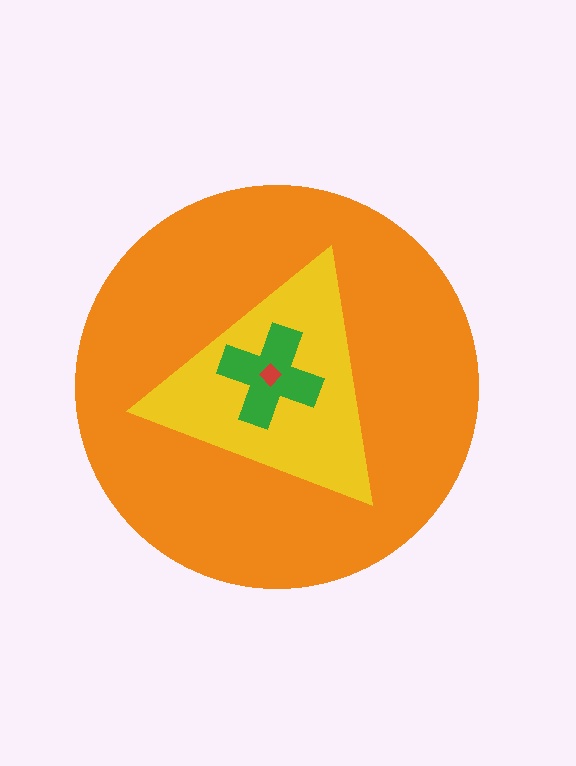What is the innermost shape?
The red diamond.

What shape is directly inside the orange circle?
The yellow triangle.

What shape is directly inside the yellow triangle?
The green cross.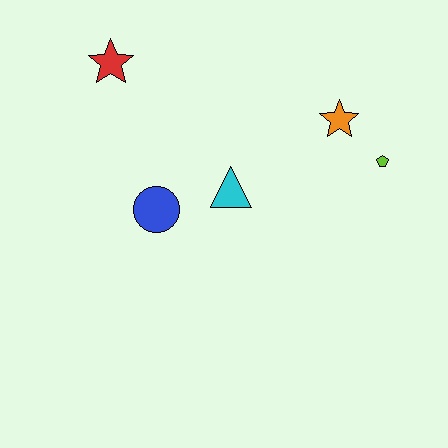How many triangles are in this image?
There is 1 triangle.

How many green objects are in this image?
There are no green objects.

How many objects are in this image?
There are 5 objects.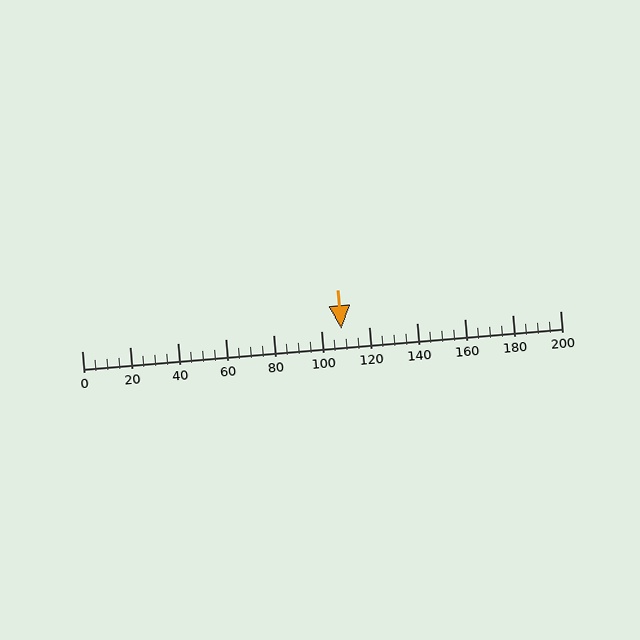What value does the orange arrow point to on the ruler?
The orange arrow points to approximately 109.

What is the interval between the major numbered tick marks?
The major tick marks are spaced 20 units apart.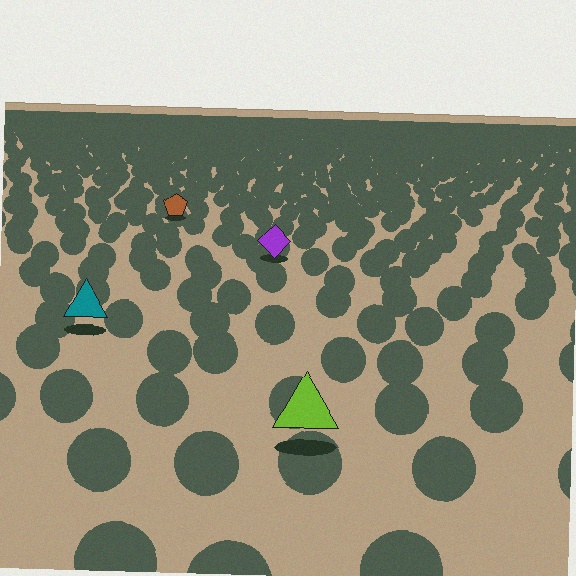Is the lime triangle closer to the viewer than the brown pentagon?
Yes. The lime triangle is closer — you can tell from the texture gradient: the ground texture is coarser near it.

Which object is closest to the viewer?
The lime triangle is closest. The texture marks near it are larger and more spread out.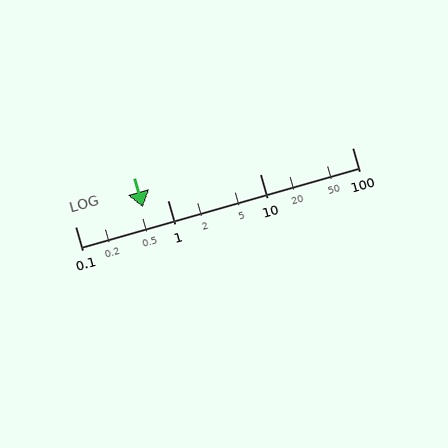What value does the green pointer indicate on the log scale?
The pointer indicates approximately 0.54.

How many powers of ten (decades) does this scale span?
The scale spans 3 decades, from 0.1 to 100.